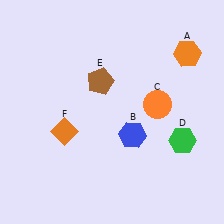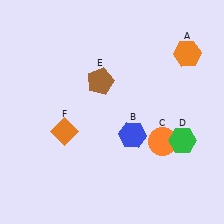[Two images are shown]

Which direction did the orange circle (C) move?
The orange circle (C) moved down.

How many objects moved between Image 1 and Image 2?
1 object moved between the two images.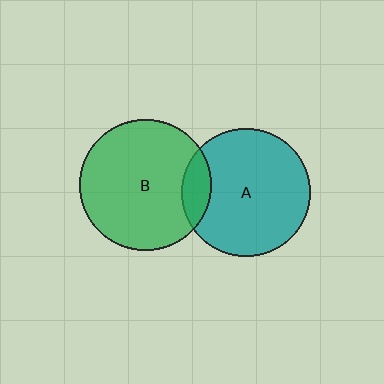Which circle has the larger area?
Circle B (green).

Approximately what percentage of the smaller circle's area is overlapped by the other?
Approximately 15%.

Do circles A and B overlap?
Yes.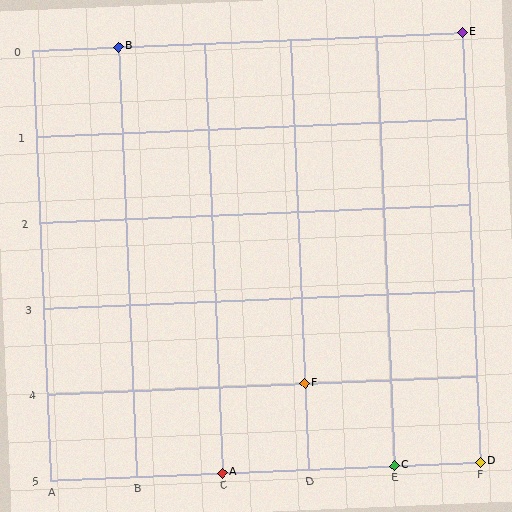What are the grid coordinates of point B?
Point B is at grid coordinates (B, 0).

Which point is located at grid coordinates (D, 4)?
Point F is at (D, 4).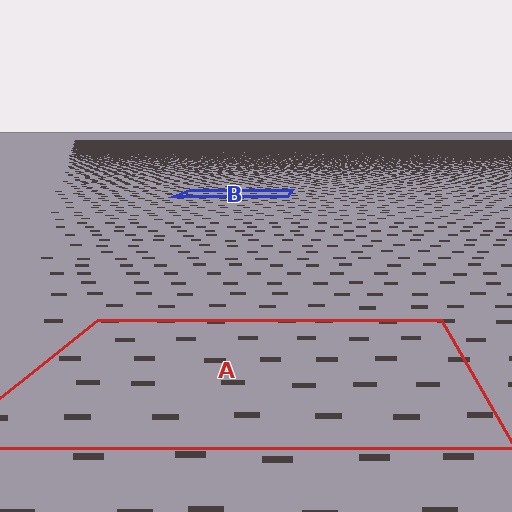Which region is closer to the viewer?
Region A is closer. The texture elements there are larger and more spread out.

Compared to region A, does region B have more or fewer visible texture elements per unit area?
Region B has more texture elements per unit area — they are packed more densely because it is farther away.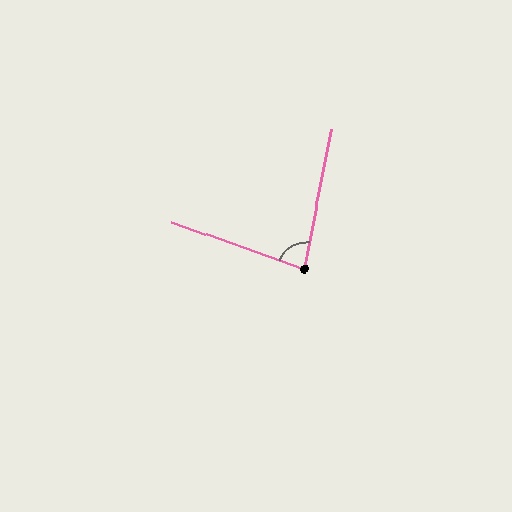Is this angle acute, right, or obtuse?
It is acute.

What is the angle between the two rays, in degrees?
Approximately 81 degrees.